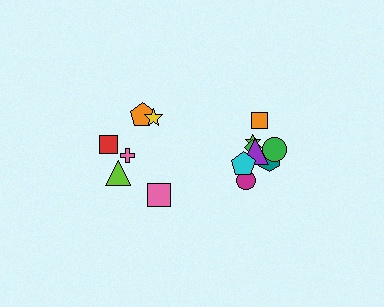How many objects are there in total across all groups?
There are 14 objects.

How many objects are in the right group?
There are 8 objects.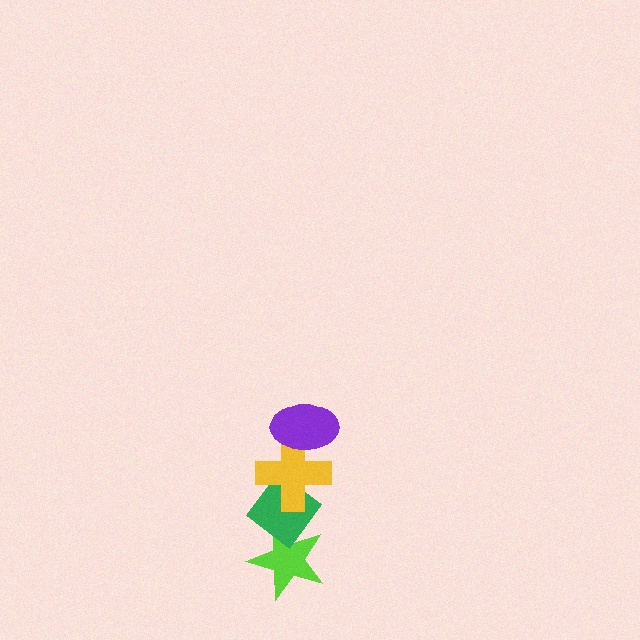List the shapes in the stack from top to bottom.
From top to bottom: the purple ellipse, the yellow cross, the green diamond, the lime star.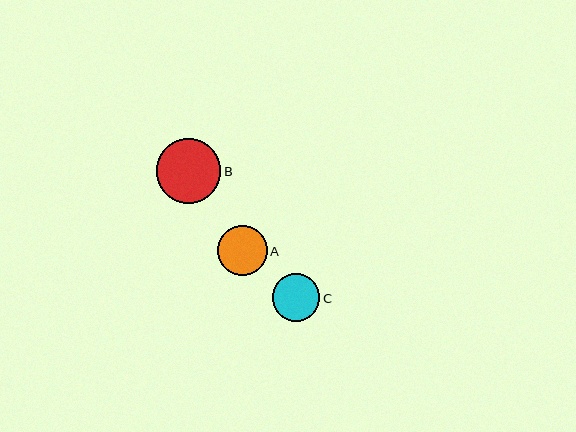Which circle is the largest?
Circle B is the largest with a size of approximately 65 pixels.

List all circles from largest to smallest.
From largest to smallest: B, A, C.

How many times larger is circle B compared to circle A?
Circle B is approximately 1.3 times the size of circle A.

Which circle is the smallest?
Circle C is the smallest with a size of approximately 47 pixels.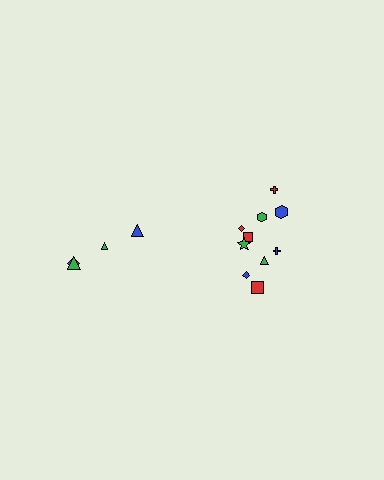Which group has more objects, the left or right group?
The right group.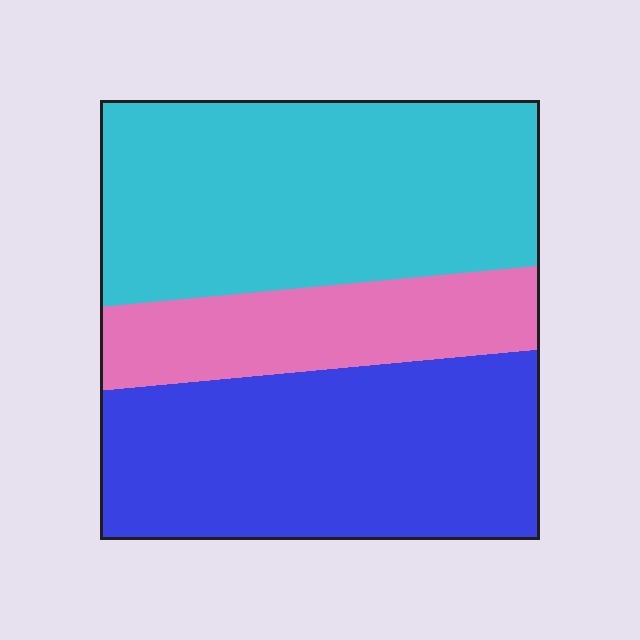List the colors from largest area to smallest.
From largest to smallest: cyan, blue, pink.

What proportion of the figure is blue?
Blue covers about 40% of the figure.